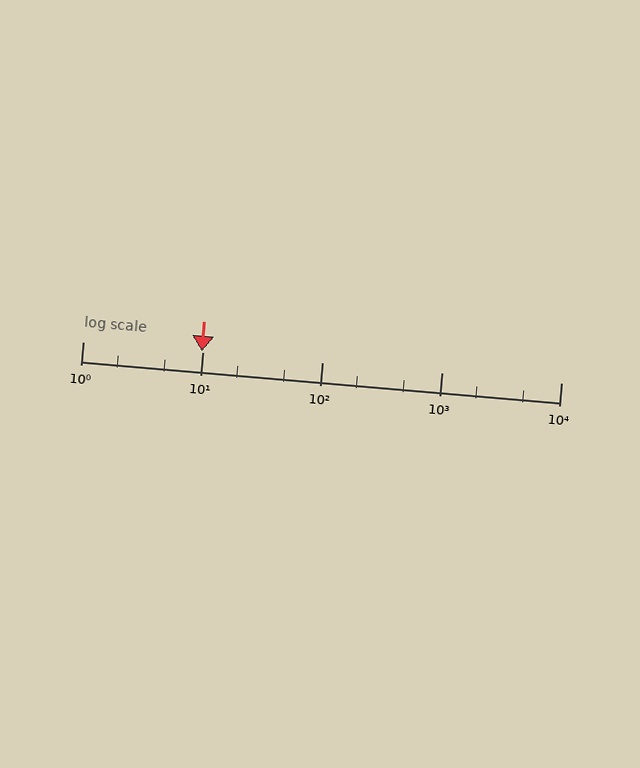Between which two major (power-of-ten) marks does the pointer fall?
The pointer is between 1 and 10.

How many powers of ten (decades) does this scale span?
The scale spans 4 decades, from 1 to 10000.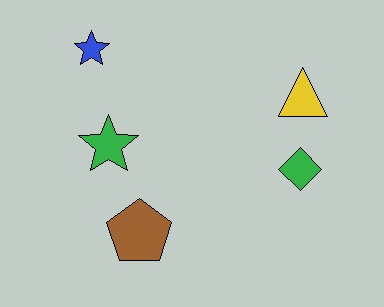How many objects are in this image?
There are 5 objects.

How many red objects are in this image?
There are no red objects.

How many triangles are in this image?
There is 1 triangle.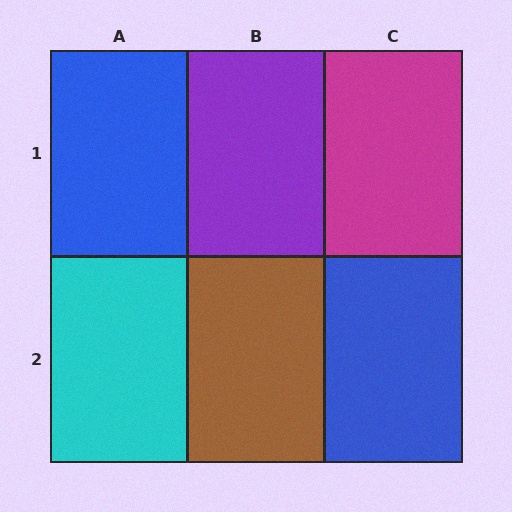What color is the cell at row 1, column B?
Purple.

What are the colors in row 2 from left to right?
Cyan, brown, blue.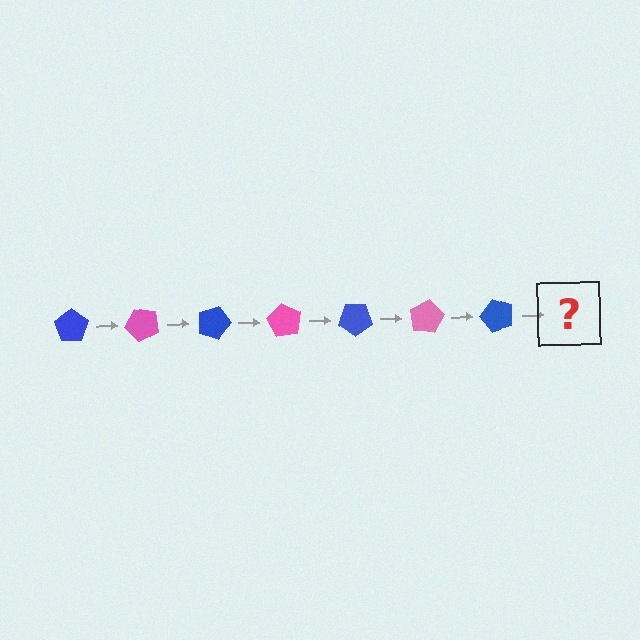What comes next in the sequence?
The next element should be a pink pentagon, rotated 315 degrees from the start.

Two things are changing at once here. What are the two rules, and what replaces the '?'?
The two rules are that it rotates 45 degrees each step and the color cycles through blue and pink. The '?' should be a pink pentagon, rotated 315 degrees from the start.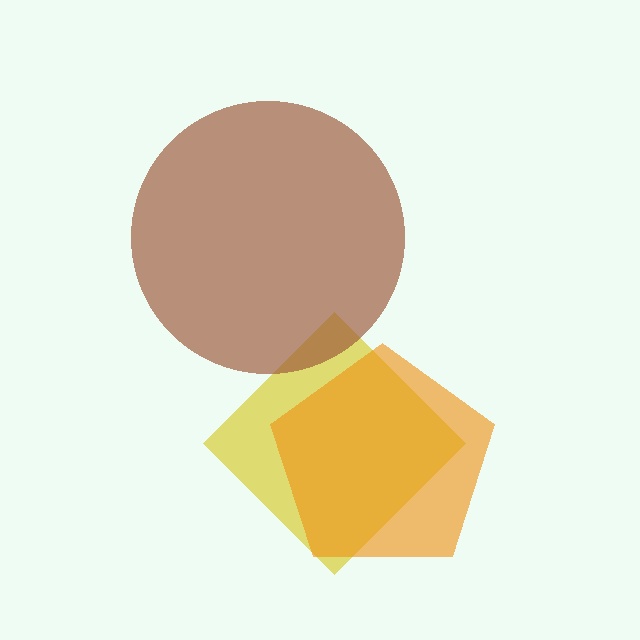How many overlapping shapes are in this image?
There are 3 overlapping shapes in the image.